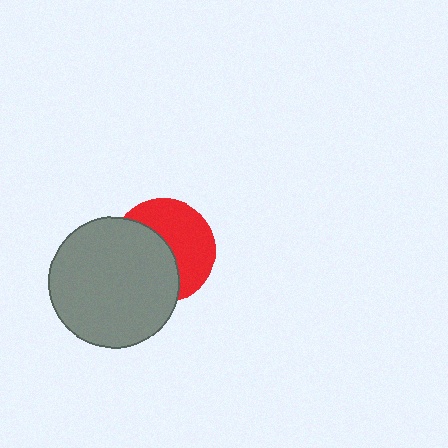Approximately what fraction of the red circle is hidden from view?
Roughly 50% of the red circle is hidden behind the gray circle.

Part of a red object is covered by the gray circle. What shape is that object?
It is a circle.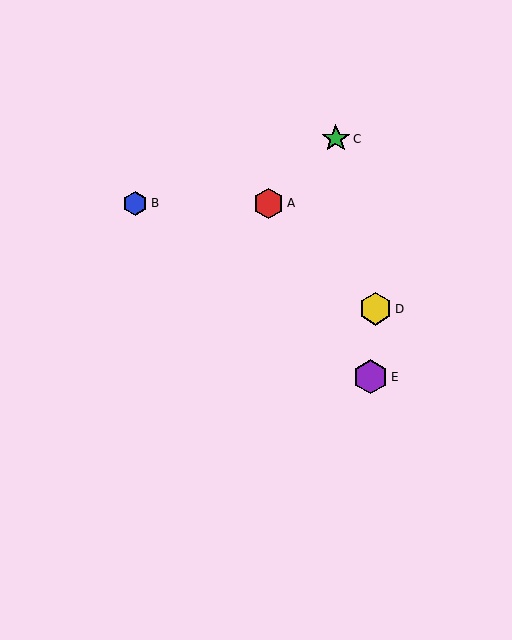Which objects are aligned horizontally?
Objects A, B are aligned horizontally.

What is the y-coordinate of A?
Object A is at y≈203.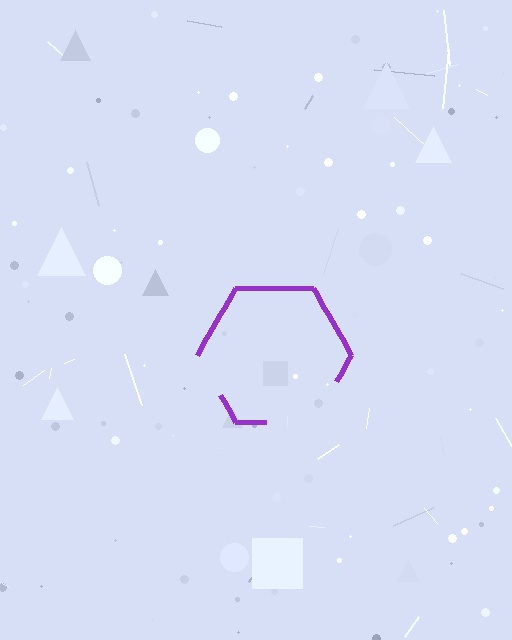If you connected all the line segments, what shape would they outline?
They would outline a hexagon.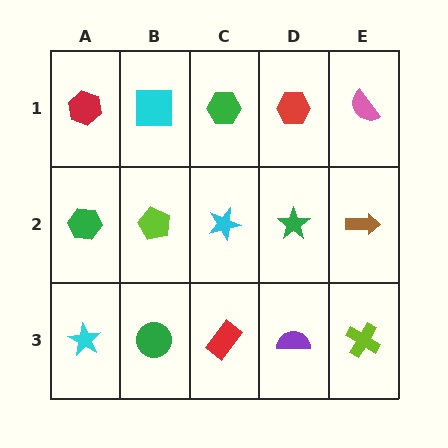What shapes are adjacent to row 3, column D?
A green star (row 2, column D), a red rectangle (row 3, column C), a lime cross (row 3, column E).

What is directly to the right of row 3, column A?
A green circle.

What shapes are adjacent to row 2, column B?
A cyan square (row 1, column B), a green circle (row 3, column B), a green hexagon (row 2, column A), a cyan star (row 2, column C).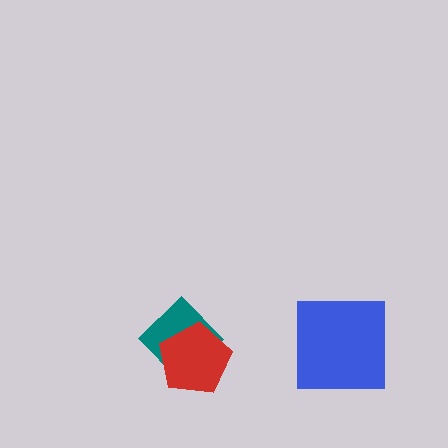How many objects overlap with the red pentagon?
1 object overlaps with the red pentagon.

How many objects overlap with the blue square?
0 objects overlap with the blue square.